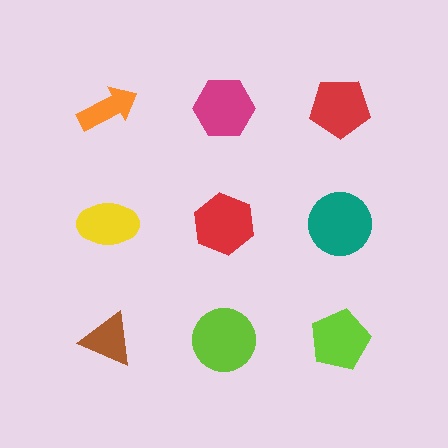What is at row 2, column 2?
A red hexagon.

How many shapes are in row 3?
3 shapes.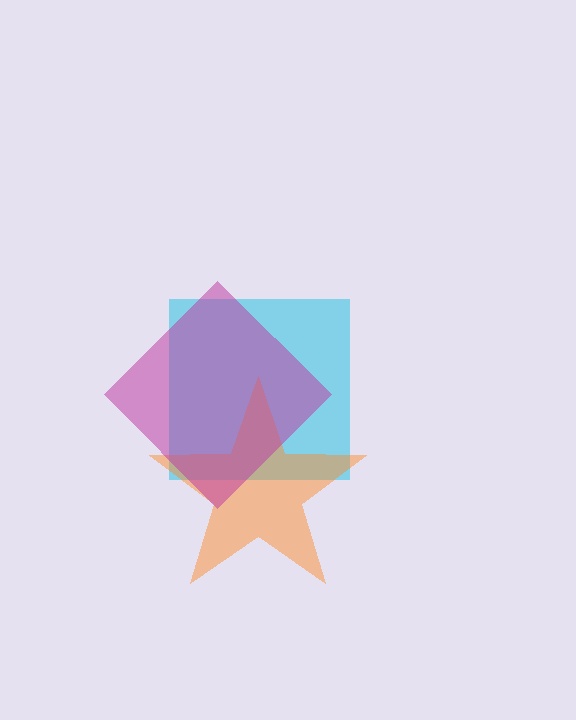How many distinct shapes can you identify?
There are 3 distinct shapes: a cyan square, an orange star, a magenta diamond.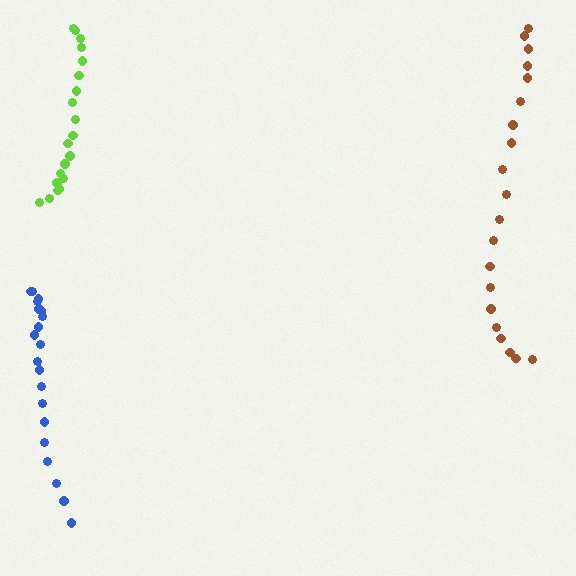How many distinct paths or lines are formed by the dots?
There are 3 distinct paths.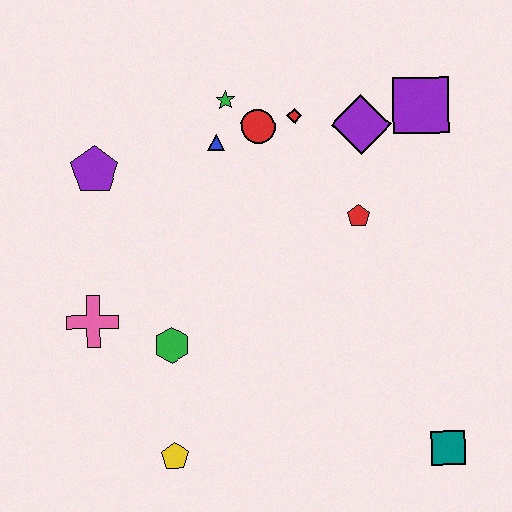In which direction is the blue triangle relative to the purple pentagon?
The blue triangle is to the right of the purple pentagon.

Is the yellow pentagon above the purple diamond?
No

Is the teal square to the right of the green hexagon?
Yes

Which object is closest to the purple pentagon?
The blue triangle is closest to the purple pentagon.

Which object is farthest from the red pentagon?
The yellow pentagon is farthest from the red pentagon.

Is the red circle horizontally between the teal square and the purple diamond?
No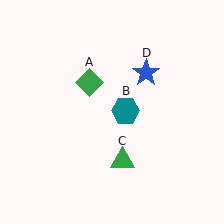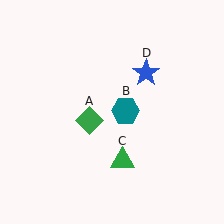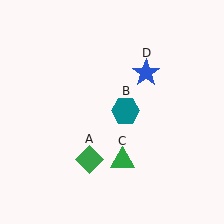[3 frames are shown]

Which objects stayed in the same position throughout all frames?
Teal hexagon (object B) and green triangle (object C) and blue star (object D) remained stationary.